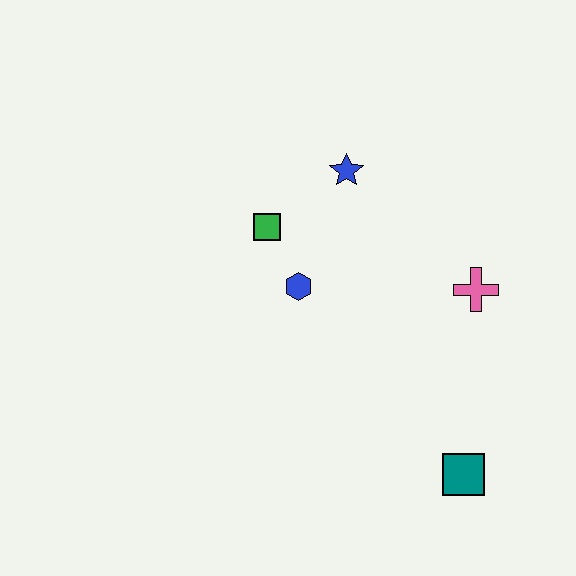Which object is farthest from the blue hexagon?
The teal square is farthest from the blue hexagon.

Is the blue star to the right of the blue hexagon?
Yes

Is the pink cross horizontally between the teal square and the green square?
No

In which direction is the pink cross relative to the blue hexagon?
The pink cross is to the right of the blue hexagon.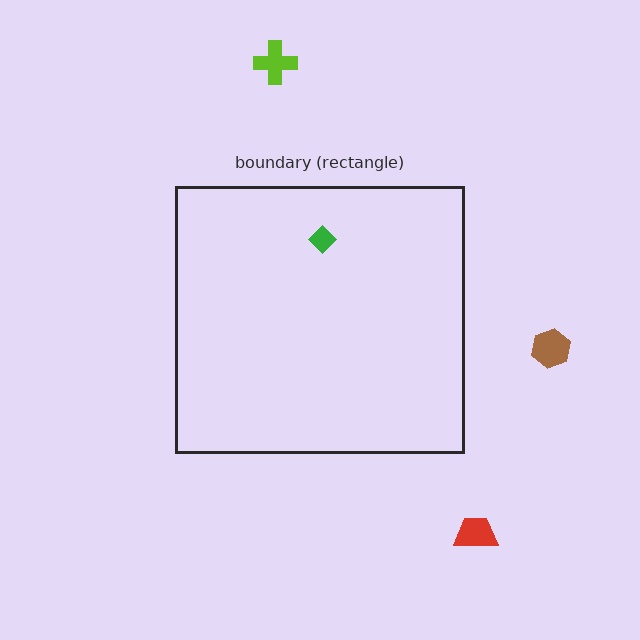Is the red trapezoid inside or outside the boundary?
Outside.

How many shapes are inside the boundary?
1 inside, 3 outside.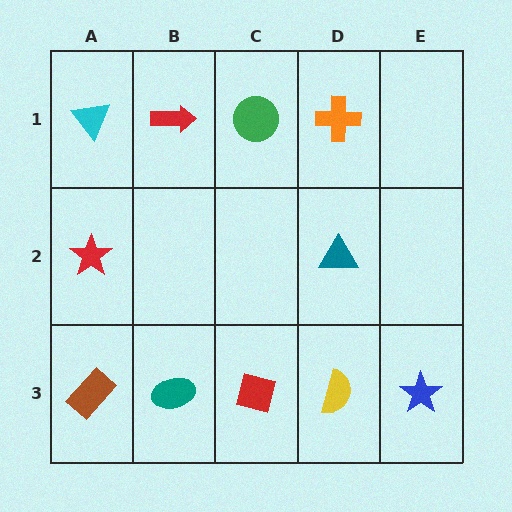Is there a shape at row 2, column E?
No, that cell is empty.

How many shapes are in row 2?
2 shapes.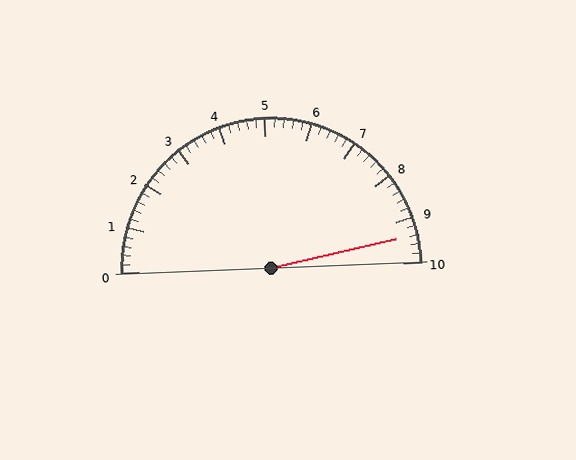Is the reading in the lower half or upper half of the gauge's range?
The reading is in the upper half of the range (0 to 10).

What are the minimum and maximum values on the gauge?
The gauge ranges from 0 to 10.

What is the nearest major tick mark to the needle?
The nearest major tick mark is 9.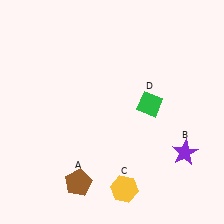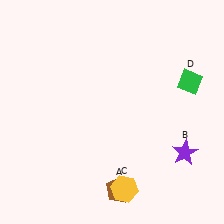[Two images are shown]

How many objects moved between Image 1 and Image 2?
2 objects moved between the two images.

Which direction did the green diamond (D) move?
The green diamond (D) moved right.